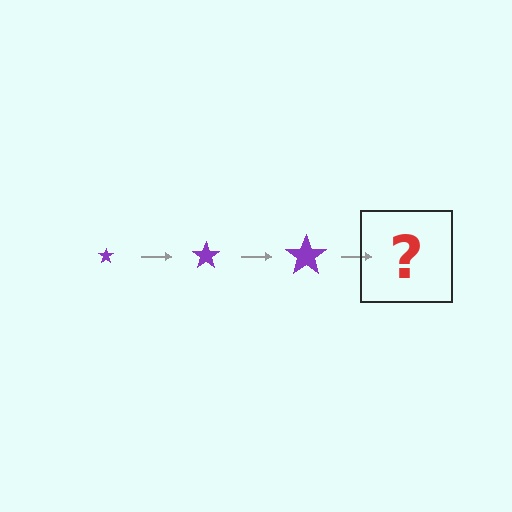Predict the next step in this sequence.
The next step is a purple star, larger than the previous one.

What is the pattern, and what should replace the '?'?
The pattern is that the star gets progressively larger each step. The '?' should be a purple star, larger than the previous one.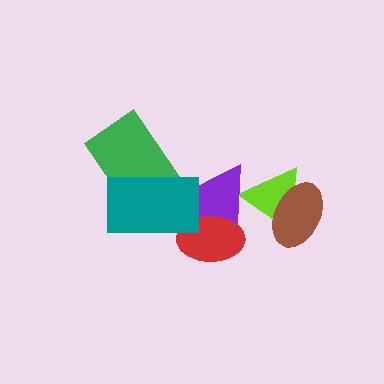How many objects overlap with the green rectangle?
2 objects overlap with the green rectangle.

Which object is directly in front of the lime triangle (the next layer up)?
The purple triangle is directly in front of the lime triangle.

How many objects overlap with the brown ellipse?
1 object overlaps with the brown ellipse.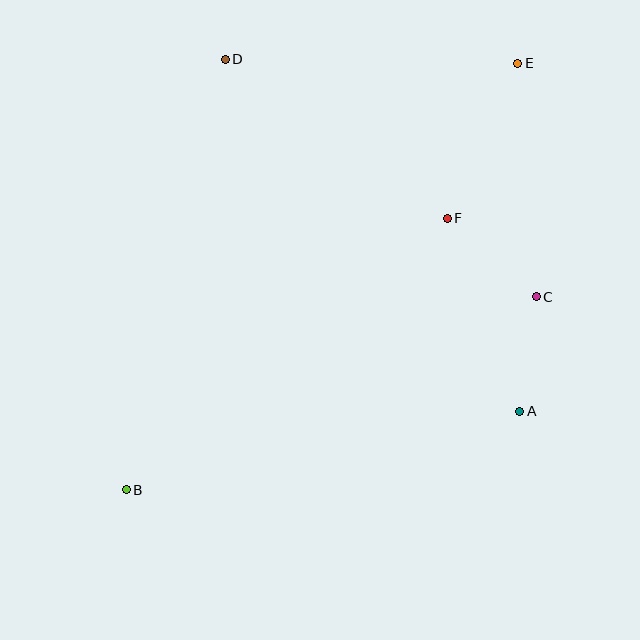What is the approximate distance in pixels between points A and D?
The distance between A and D is approximately 459 pixels.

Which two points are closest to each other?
Points A and C are closest to each other.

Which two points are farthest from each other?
Points B and E are farthest from each other.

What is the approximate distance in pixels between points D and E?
The distance between D and E is approximately 293 pixels.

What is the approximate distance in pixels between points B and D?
The distance between B and D is approximately 442 pixels.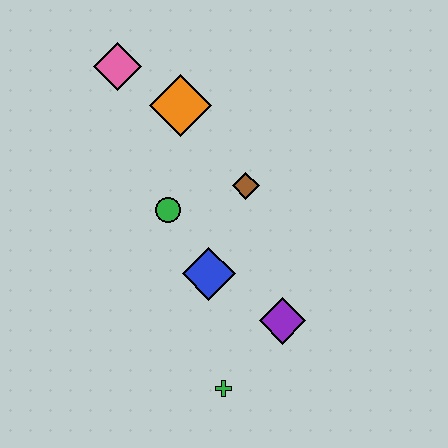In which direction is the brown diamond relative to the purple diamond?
The brown diamond is above the purple diamond.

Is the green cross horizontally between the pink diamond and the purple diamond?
Yes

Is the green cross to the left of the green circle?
No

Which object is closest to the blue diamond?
The green circle is closest to the blue diamond.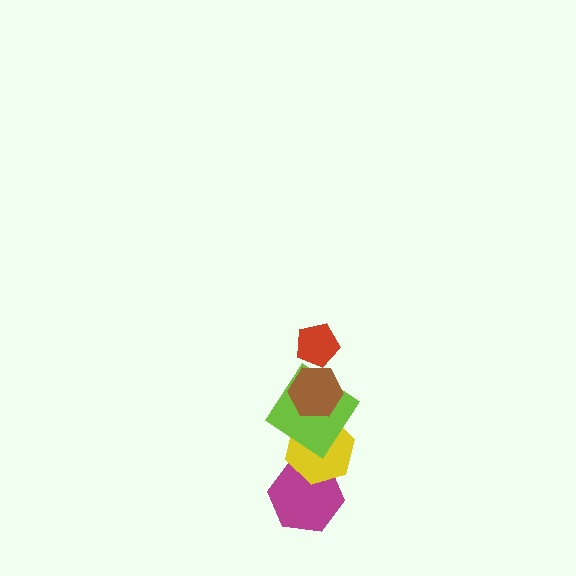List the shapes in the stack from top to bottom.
From top to bottom: the red pentagon, the brown hexagon, the lime diamond, the yellow hexagon, the magenta hexagon.